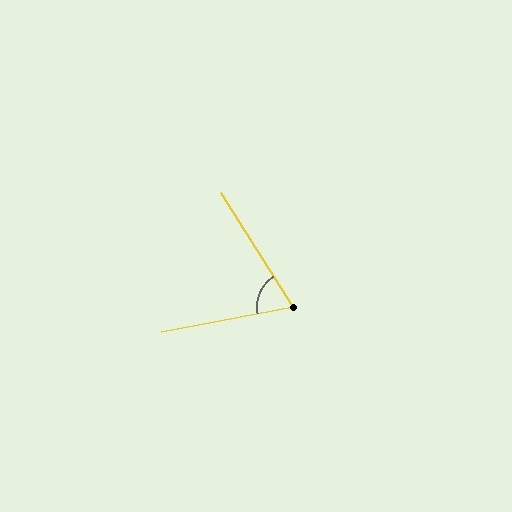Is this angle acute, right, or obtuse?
It is acute.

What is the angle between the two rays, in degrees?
Approximately 69 degrees.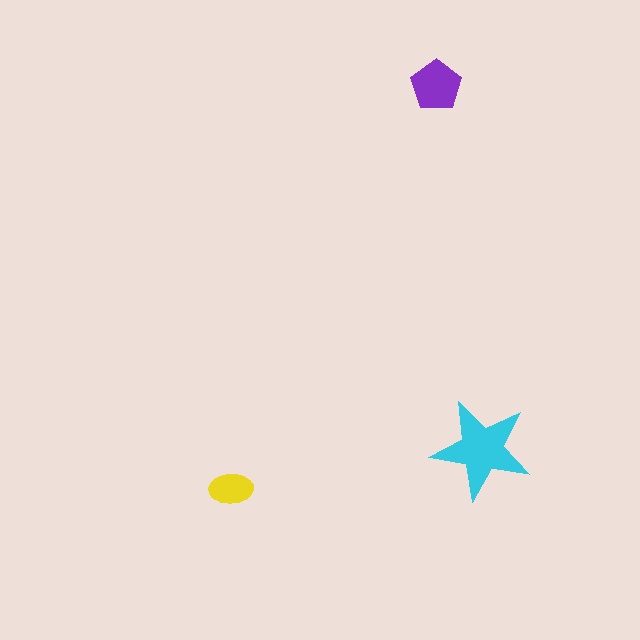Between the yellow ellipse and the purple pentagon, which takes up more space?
The purple pentagon.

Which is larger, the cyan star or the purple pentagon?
The cyan star.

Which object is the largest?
The cyan star.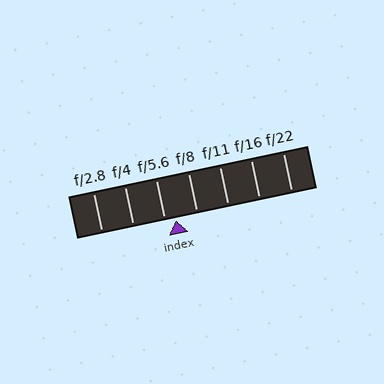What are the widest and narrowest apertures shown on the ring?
The widest aperture shown is f/2.8 and the narrowest is f/22.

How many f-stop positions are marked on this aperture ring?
There are 7 f-stop positions marked.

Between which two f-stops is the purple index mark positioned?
The index mark is between f/5.6 and f/8.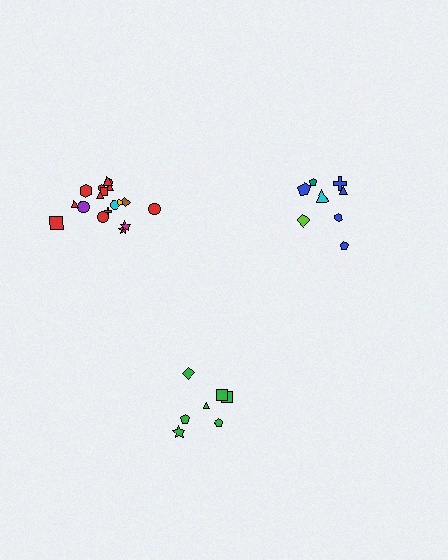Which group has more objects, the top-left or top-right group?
The top-left group.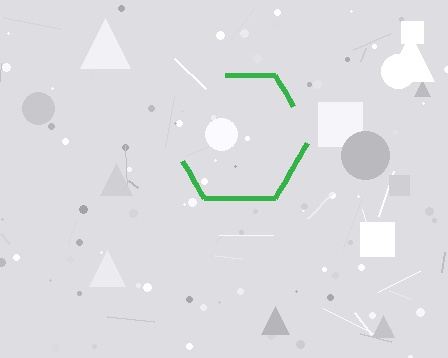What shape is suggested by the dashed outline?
The dashed outline suggests a hexagon.